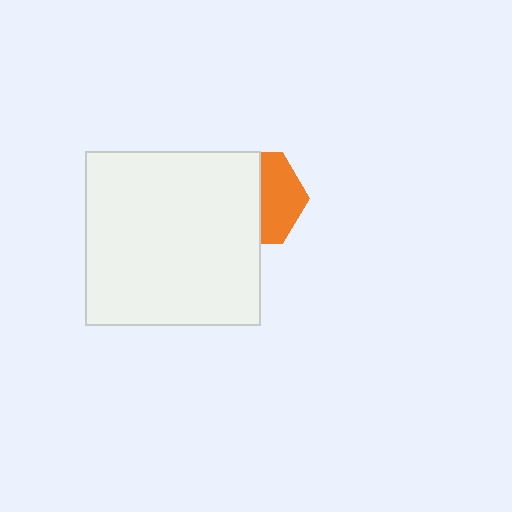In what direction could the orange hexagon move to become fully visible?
The orange hexagon could move right. That would shift it out from behind the white square entirely.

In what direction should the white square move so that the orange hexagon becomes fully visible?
The white square should move left. That is the shortest direction to clear the overlap and leave the orange hexagon fully visible.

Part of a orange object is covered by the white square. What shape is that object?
It is a hexagon.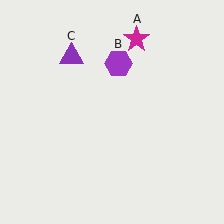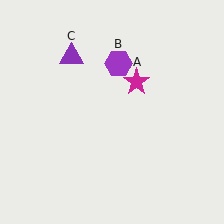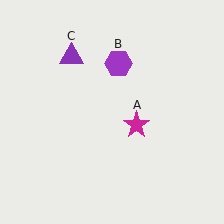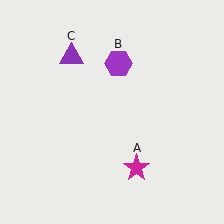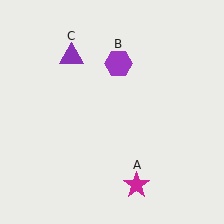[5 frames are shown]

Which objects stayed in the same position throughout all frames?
Purple hexagon (object B) and purple triangle (object C) remained stationary.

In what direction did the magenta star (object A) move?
The magenta star (object A) moved down.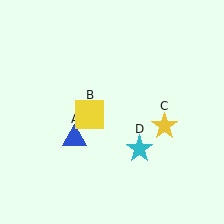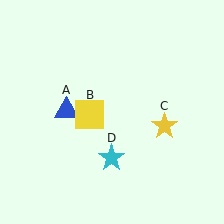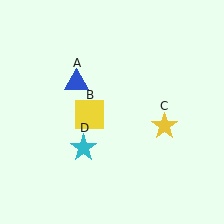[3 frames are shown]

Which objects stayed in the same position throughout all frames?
Yellow square (object B) and yellow star (object C) remained stationary.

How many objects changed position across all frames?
2 objects changed position: blue triangle (object A), cyan star (object D).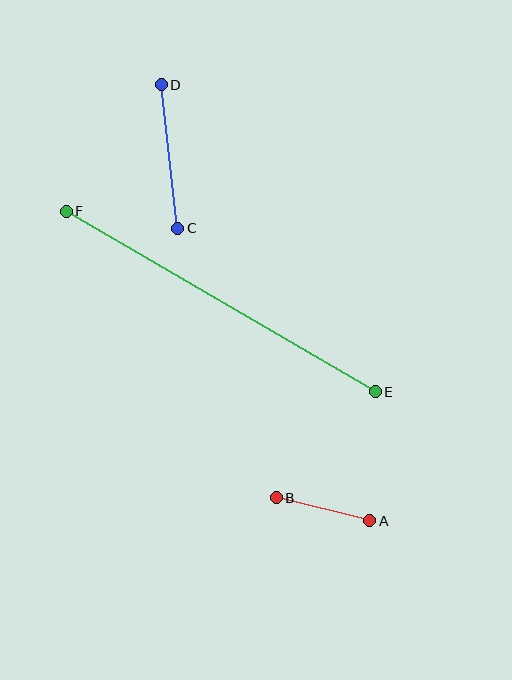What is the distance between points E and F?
The distance is approximately 358 pixels.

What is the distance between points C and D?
The distance is approximately 144 pixels.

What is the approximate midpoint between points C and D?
The midpoint is at approximately (169, 157) pixels.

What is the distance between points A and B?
The distance is approximately 97 pixels.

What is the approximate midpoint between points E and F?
The midpoint is at approximately (221, 302) pixels.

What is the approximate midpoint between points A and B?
The midpoint is at approximately (323, 509) pixels.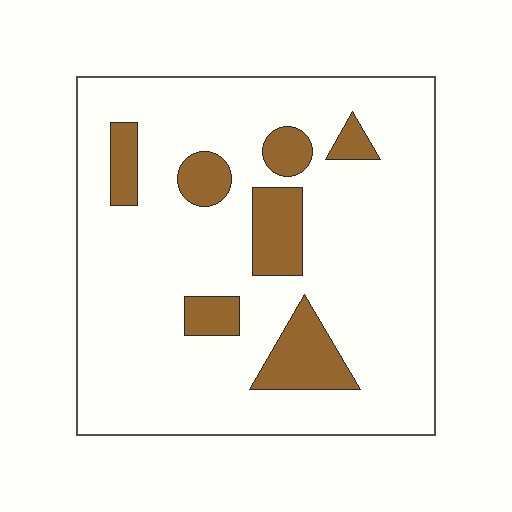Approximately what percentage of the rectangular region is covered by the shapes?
Approximately 15%.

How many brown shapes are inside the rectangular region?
7.